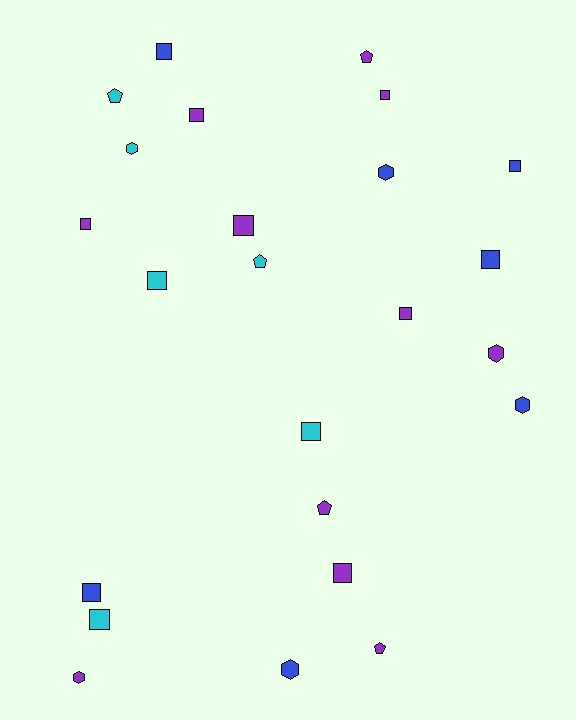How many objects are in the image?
There are 24 objects.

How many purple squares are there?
There are 6 purple squares.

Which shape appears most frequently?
Square, with 13 objects.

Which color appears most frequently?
Purple, with 11 objects.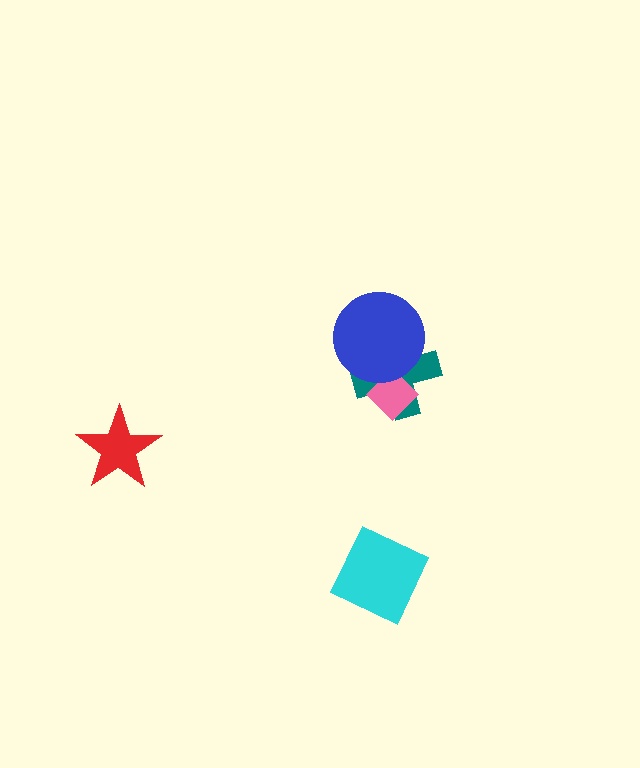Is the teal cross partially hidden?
Yes, it is partially covered by another shape.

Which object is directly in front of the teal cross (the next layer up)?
The pink diamond is directly in front of the teal cross.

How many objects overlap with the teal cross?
2 objects overlap with the teal cross.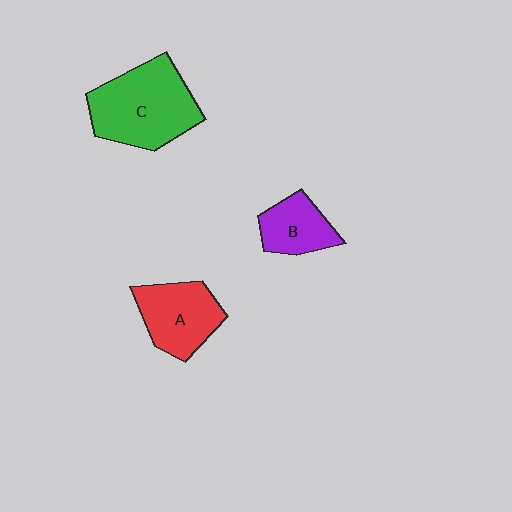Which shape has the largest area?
Shape C (green).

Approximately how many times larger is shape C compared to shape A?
Approximately 1.5 times.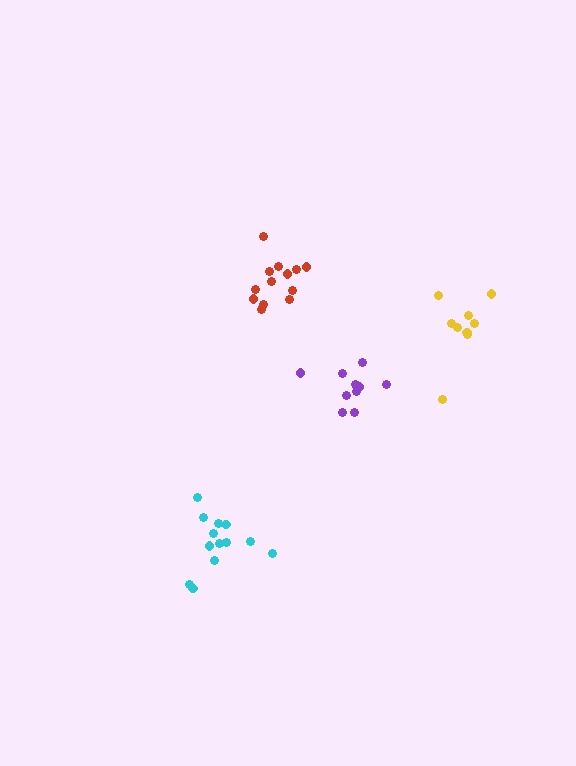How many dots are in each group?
Group 1: 13 dots, Group 2: 9 dots, Group 3: 10 dots, Group 4: 13 dots (45 total).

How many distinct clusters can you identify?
There are 4 distinct clusters.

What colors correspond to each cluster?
The clusters are colored: cyan, yellow, purple, red.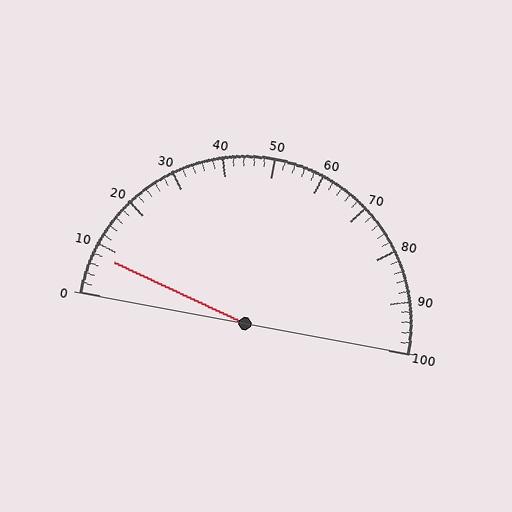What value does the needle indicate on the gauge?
The needle indicates approximately 8.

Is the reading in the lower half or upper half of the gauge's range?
The reading is in the lower half of the range (0 to 100).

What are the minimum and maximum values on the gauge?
The gauge ranges from 0 to 100.